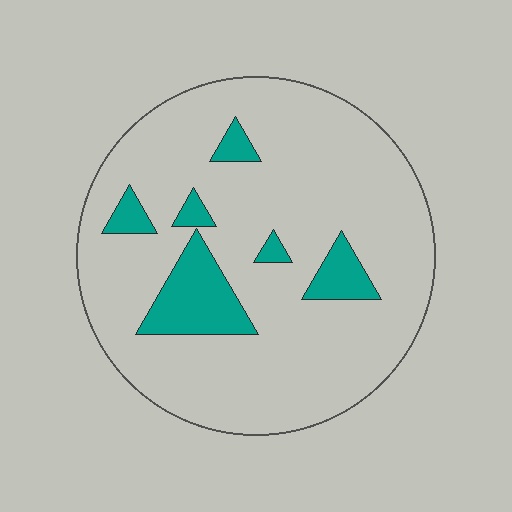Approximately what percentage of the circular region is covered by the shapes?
Approximately 15%.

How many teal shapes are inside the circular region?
6.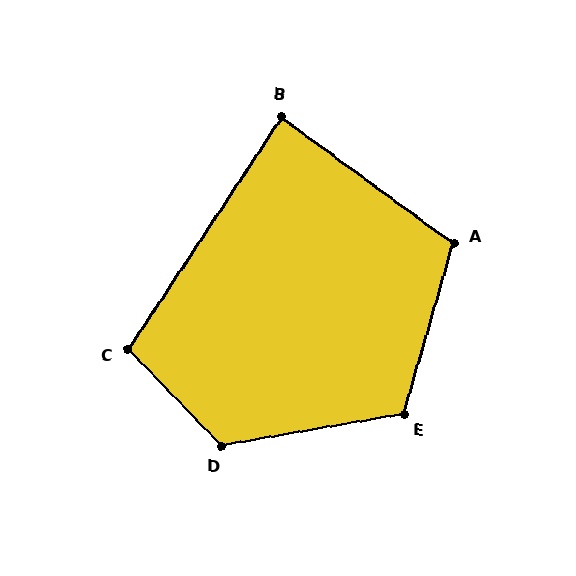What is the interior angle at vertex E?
Approximately 116 degrees (obtuse).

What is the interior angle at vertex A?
Approximately 110 degrees (obtuse).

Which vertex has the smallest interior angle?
B, at approximately 87 degrees.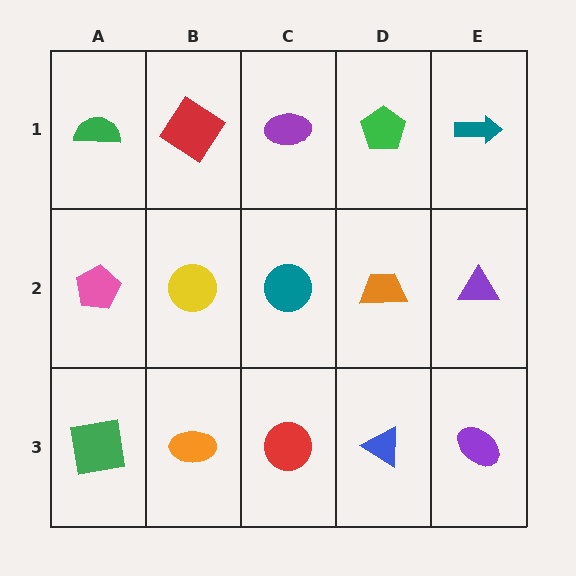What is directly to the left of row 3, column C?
An orange ellipse.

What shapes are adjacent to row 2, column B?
A red diamond (row 1, column B), an orange ellipse (row 3, column B), a pink pentagon (row 2, column A), a teal circle (row 2, column C).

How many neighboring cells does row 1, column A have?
2.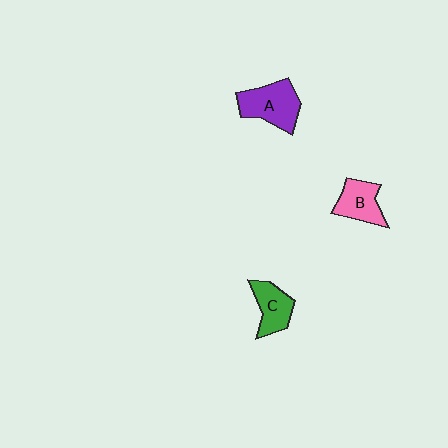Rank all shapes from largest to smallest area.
From largest to smallest: A (purple), B (pink), C (green).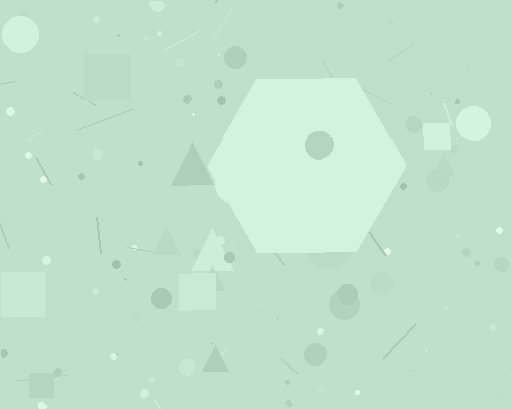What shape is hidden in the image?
A hexagon is hidden in the image.